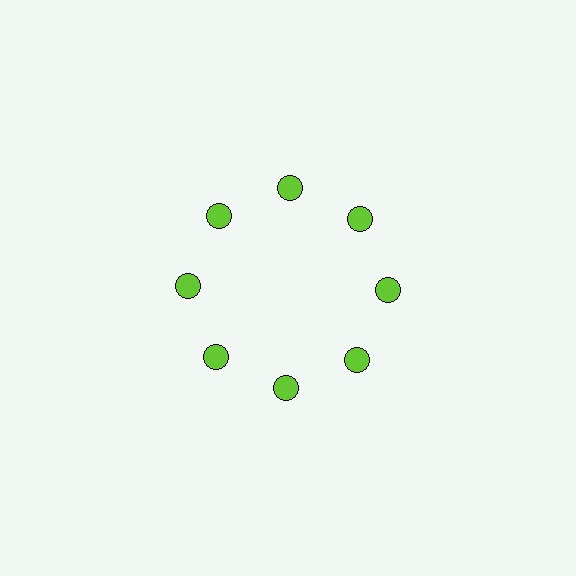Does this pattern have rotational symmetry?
Yes, this pattern has 8-fold rotational symmetry. It looks the same after rotating 45 degrees around the center.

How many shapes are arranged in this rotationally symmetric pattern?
There are 8 shapes, arranged in 8 groups of 1.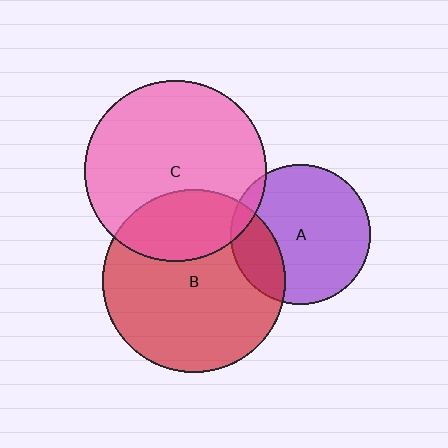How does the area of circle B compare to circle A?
Approximately 1.7 times.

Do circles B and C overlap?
Yes.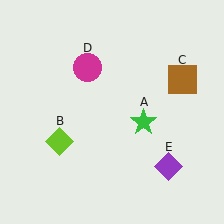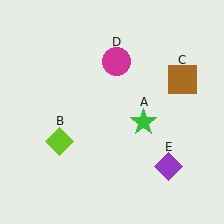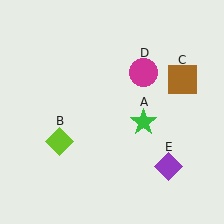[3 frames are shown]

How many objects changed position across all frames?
1 object changed position: magenta circle (object D).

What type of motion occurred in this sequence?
The magenta circle (object D) rotated clockwise around the center of the scene.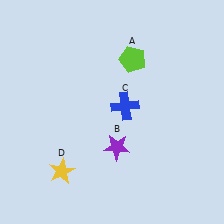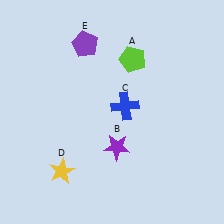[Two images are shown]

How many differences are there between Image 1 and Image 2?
There is 1 difference between the two images.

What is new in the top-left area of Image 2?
A purple pentagon (E) was added in the top-left area of Image 2.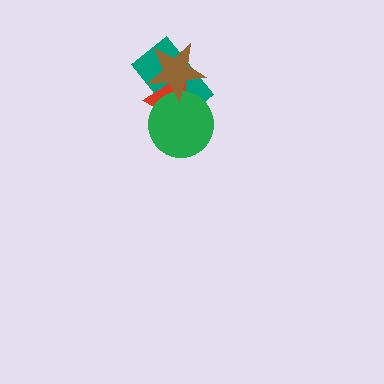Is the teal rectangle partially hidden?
Yes, it is partially covered by another shape.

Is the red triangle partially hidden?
Yes, it is partially covered by another shape.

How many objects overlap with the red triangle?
3 objects overlap with the red triangle.